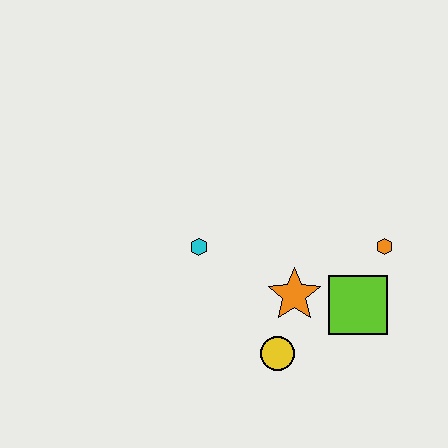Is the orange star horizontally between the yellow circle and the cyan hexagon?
No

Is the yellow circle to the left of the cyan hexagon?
No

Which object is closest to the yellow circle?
The orange star is closest to the yellow circle.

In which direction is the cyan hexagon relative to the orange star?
The cyan hexagon is to the left of the orange star.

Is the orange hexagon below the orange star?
No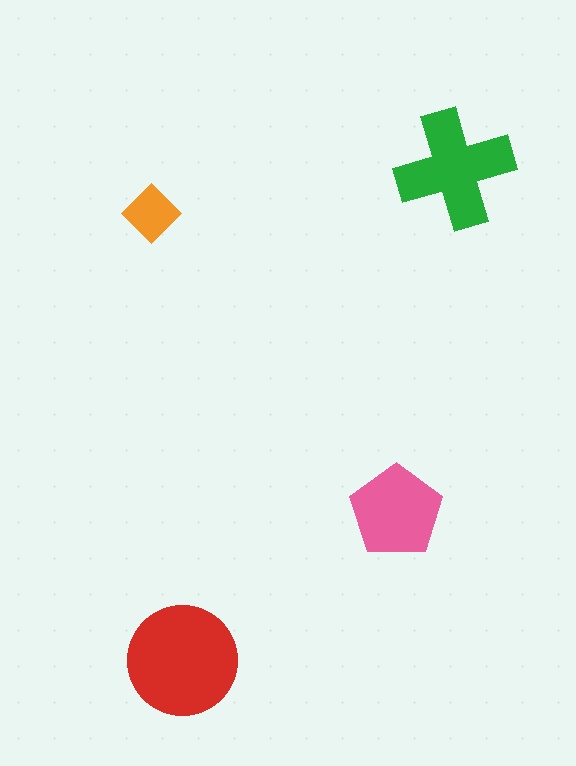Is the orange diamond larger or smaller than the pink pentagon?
Smaller.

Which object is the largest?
The red circle.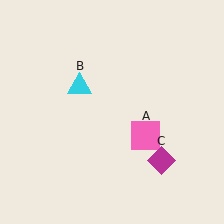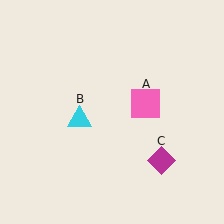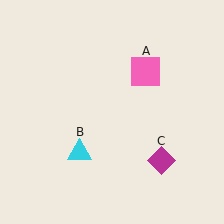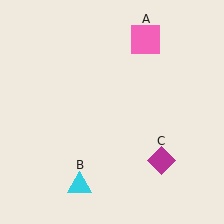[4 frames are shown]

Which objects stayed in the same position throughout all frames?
Magenta diamond (object C) remained stationary.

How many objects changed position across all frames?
2 objects changed position: pink square (object A), cyan triangle (object B).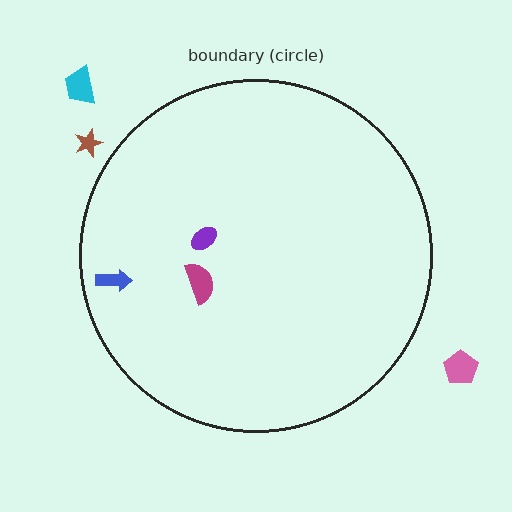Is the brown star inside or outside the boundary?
Outside.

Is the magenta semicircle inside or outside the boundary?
Inside.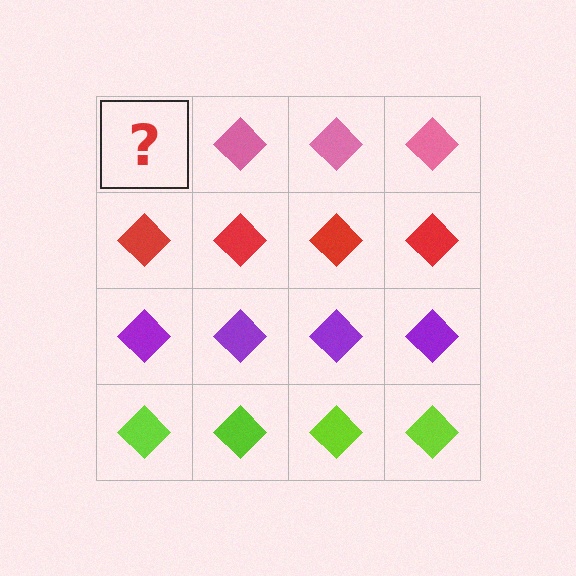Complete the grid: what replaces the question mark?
The question mark should be replaced with a pink diamond.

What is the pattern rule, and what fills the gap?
The rule is that each row has a consistent color. The gap should be filled with a pink diamond.